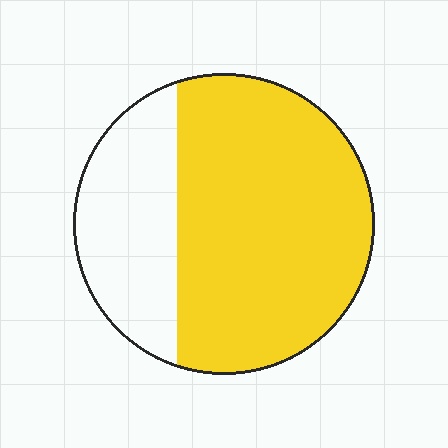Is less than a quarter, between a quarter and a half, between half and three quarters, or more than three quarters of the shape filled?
Between half and three quarters.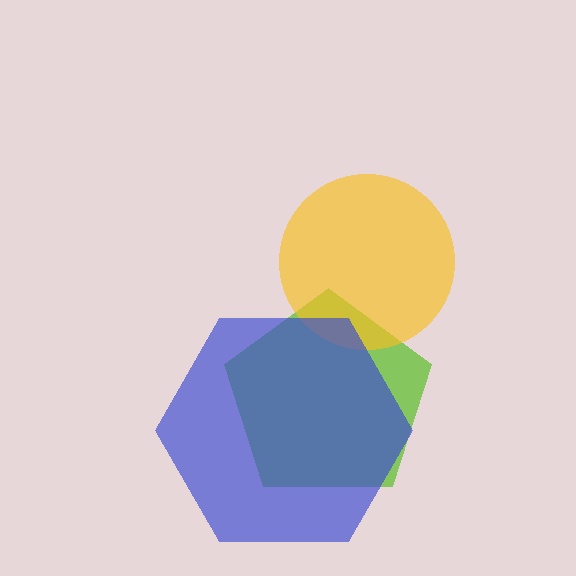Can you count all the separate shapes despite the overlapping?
Yes, there are 3 separate shapes.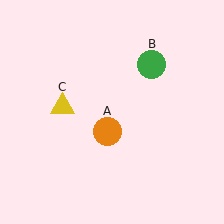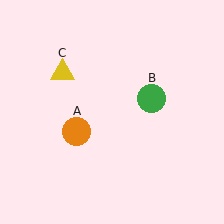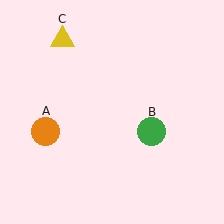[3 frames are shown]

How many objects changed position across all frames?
3 objects changed position: orange circle (object A), green circle (object B), yellow triangle (object C).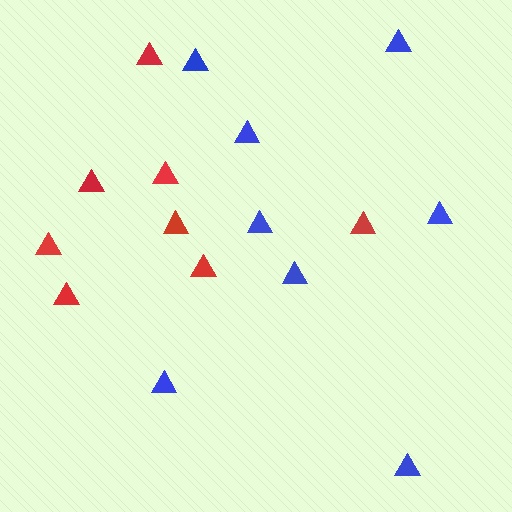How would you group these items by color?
There are 2 groups: one group of blue triangles (8) and one group of red triangles (8).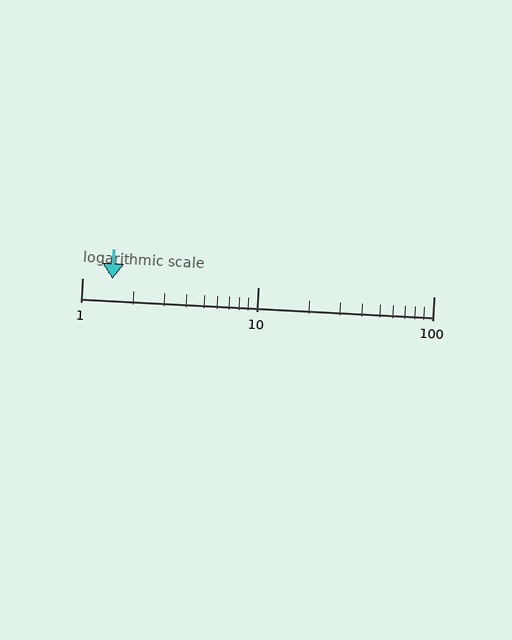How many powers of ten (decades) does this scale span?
The scale spans 2 decades, from 1 to 100.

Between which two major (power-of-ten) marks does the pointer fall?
The pointer is between 1 and 10.